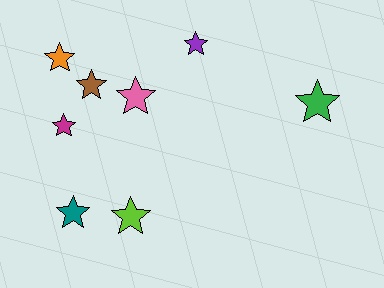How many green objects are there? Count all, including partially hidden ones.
There is 1 green object.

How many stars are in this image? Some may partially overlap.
There are 8 stars.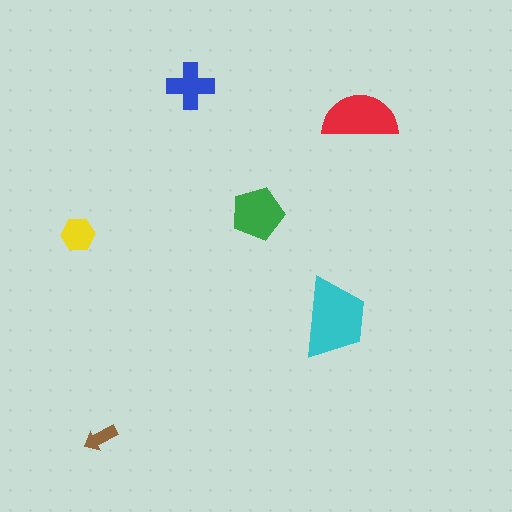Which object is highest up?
The blue cross is topmost.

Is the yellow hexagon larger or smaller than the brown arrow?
Larger.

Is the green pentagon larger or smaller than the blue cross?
Larger.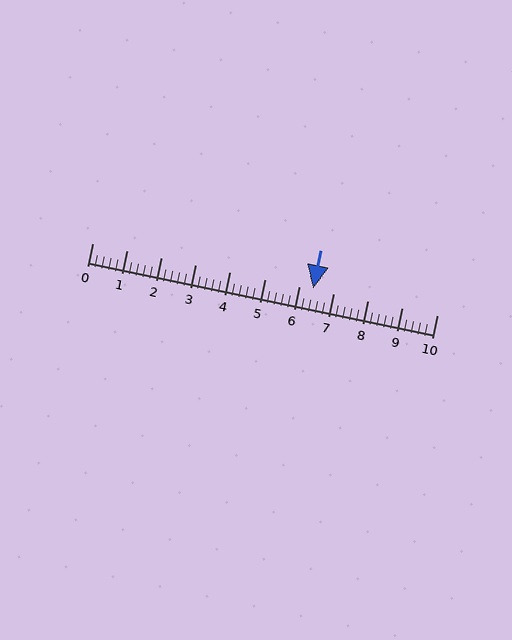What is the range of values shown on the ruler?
The ruler shows values from 0 to 10.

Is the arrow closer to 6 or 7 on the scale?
The arrow is closer to 6.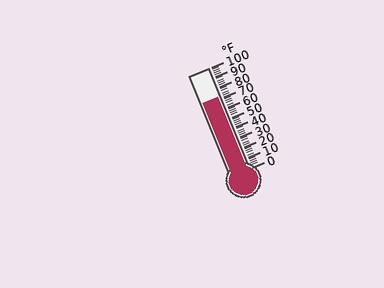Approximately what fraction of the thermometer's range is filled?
The thermometer is filled to approximately 70% of its range.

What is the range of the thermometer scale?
The thermometer scale ranges from 0°F to 100°F.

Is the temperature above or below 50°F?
The temperature is above 50°F.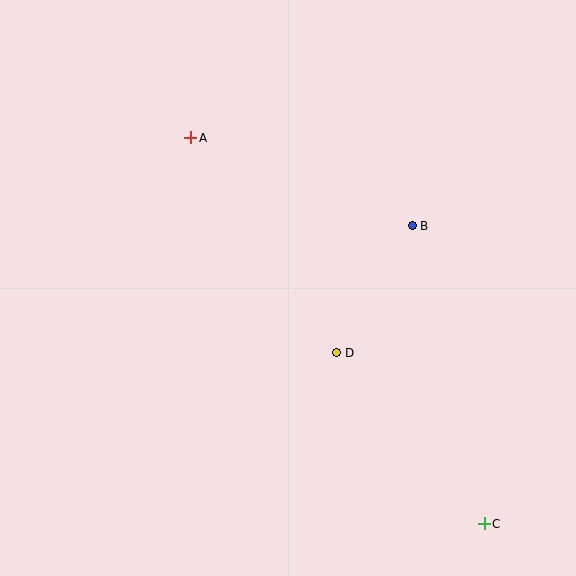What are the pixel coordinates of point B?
Point B is at (412, 226).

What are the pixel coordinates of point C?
Point C is at (484, 524).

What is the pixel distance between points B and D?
The distance between B and D is 148 pixels.